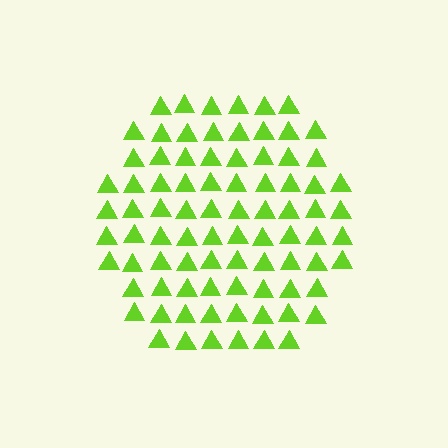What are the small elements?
The small elements are triangles.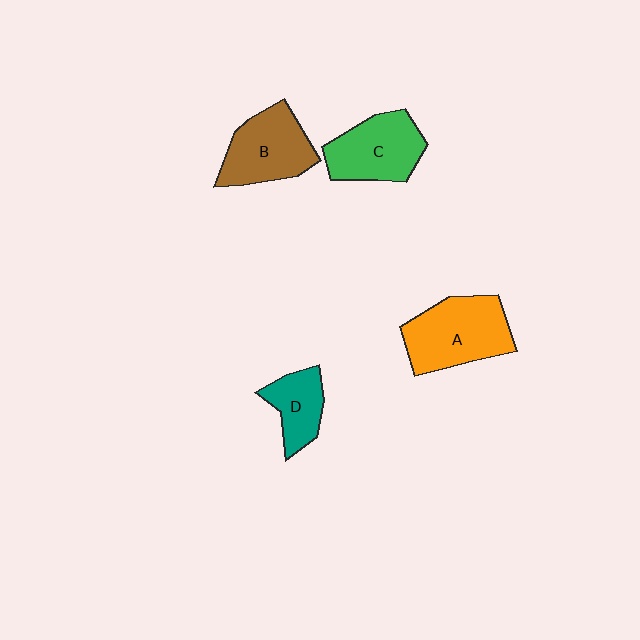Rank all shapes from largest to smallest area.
From largest to smallest: A (orange), B (brown), C (green), D (teal).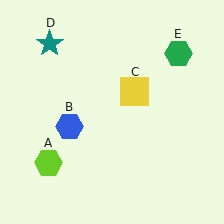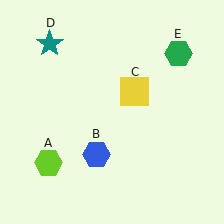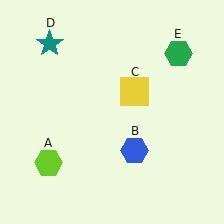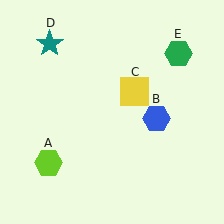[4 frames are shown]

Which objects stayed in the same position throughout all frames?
Lime hexagon (object A) and yellow square (object C) and teal star (object D) and green hexagon (object E) remained stationary.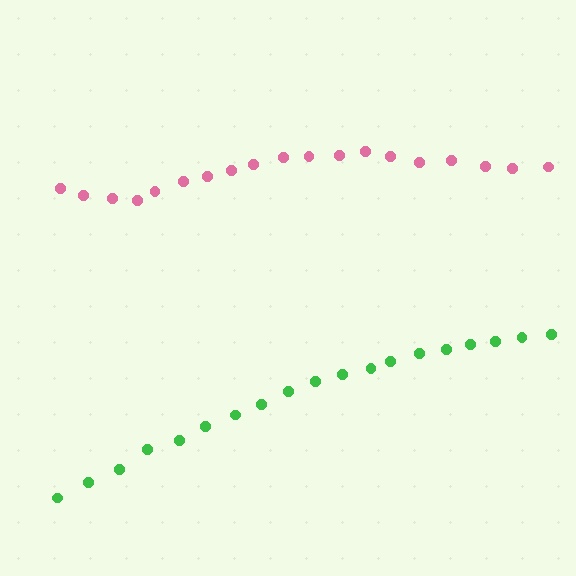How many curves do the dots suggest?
There are 2 distinct paths.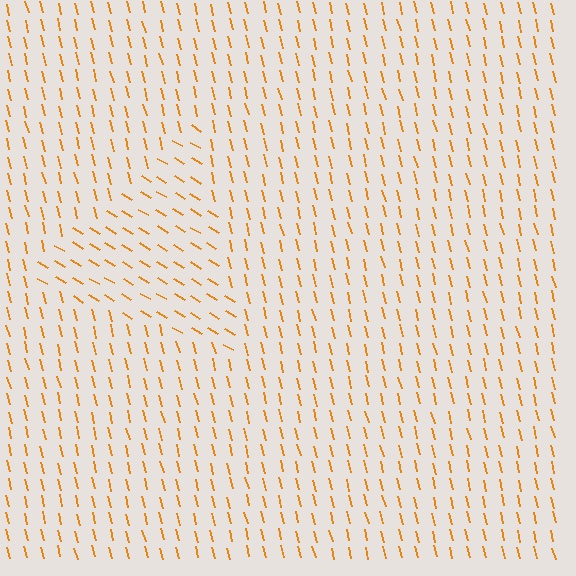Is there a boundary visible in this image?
Yes, there is a texture boundary formed by a change in line orientation.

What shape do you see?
I see a triangle.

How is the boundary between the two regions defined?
The boundary is defined purely by a change in line orientation (approximately 45 degrees difference). All lines are the same color and thickness.